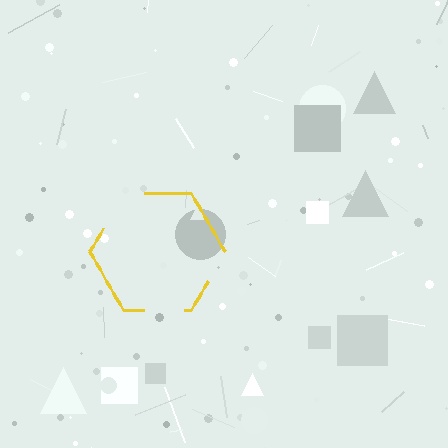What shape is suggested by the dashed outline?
The dashed outline suggests a hexagon.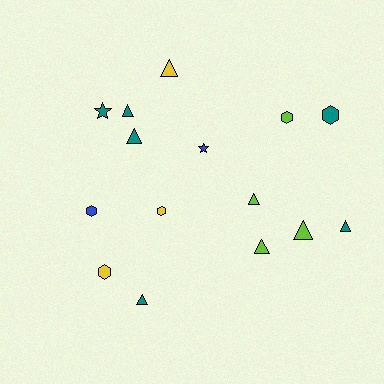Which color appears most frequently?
Teal, with 6 objects.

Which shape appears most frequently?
Triangle, with 8 objects.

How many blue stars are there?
There is 1 blue star.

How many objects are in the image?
There are 15 objects.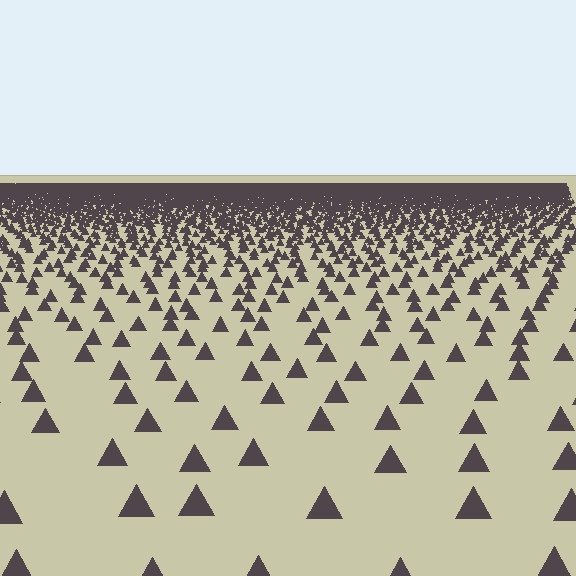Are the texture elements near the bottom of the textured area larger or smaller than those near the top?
Larger. Near the bottom, elements are closer to the viewer and appear at a bigger on-screen size.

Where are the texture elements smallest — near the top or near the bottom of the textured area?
Near the top.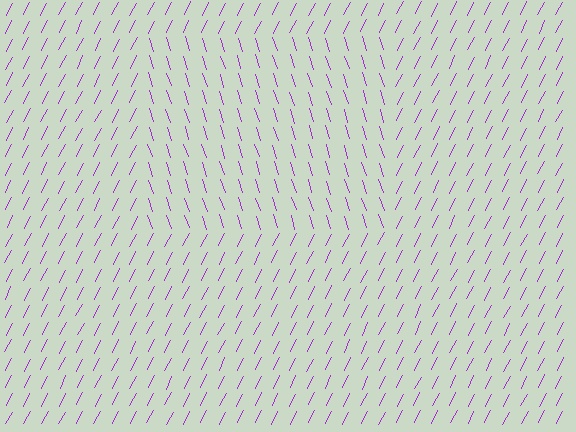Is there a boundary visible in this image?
Yes, there is a texture boundary formed by a change in line orientation.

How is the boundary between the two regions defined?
The boundary is defined purely by a change in line orientation (approximately 45 degrees difference). All lines are the same color and thickness.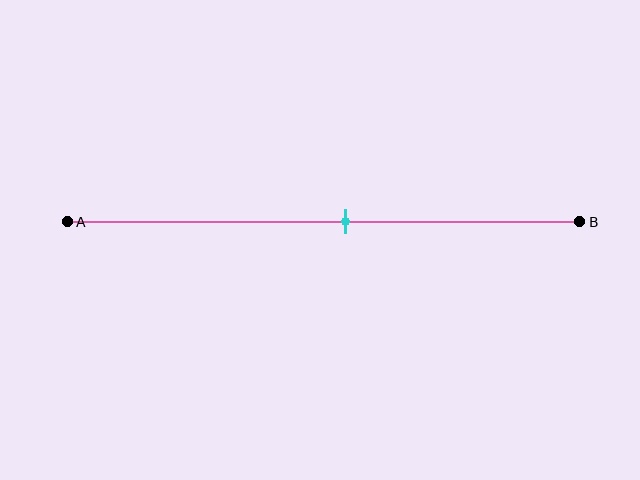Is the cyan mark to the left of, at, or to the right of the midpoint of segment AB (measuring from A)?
The cyan mark is to the right of the midpoint of segment AB.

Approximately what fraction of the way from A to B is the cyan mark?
The cyan mark is approximately 55% of the way from A to B.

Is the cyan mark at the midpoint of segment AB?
No, the mark is at about 55% from A, not at the 50% midpoint.